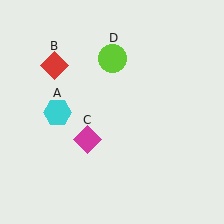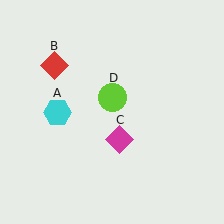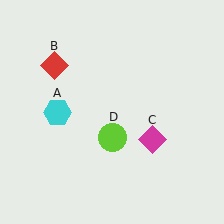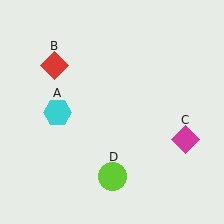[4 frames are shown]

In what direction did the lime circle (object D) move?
The lime circle (object D) moved down.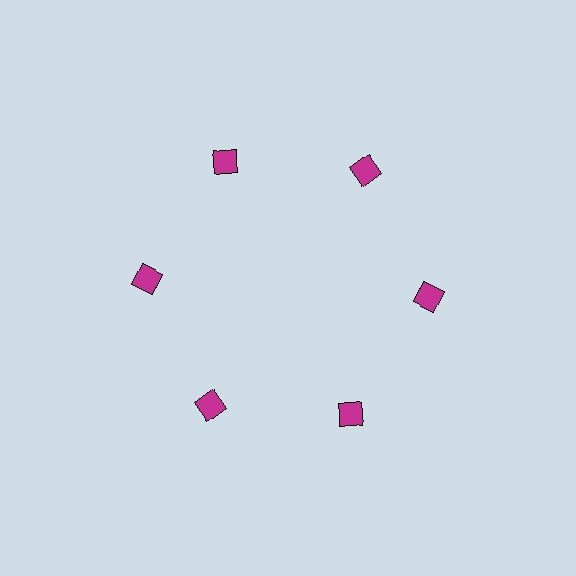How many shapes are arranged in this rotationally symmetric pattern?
There are 6 shapes, arranged in 6 groups of 1.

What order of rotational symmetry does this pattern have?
This pattern has 6-fold rotational symmetry.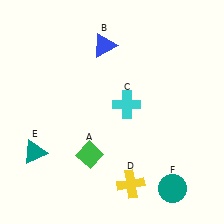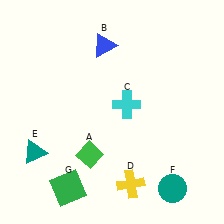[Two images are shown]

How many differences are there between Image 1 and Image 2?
There is 1 difference between the two images.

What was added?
A green square (G) was added in Image 2.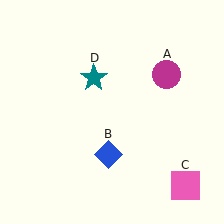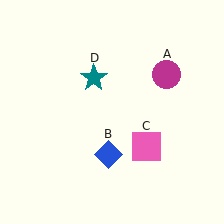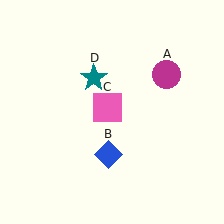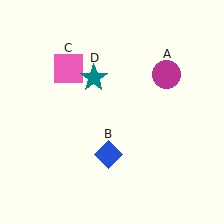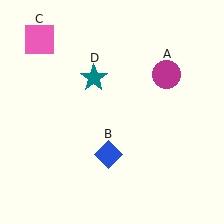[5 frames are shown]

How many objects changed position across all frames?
1 object changed position: pink square (object C).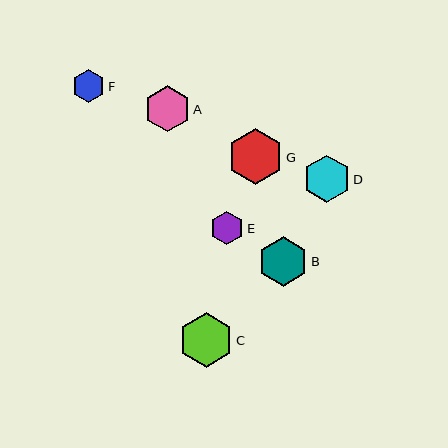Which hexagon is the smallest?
Hexagon F is the smallest with a size of approximately 33 pixels.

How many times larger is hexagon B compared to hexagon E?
Hexagon B is approximately 1.5 times the size of hexagon E.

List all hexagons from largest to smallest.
From largest to smallest: G, C, B, D, A, E, F.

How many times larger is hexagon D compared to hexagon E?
Hexagon D is approximately 1.4 times the size of hexagon E.